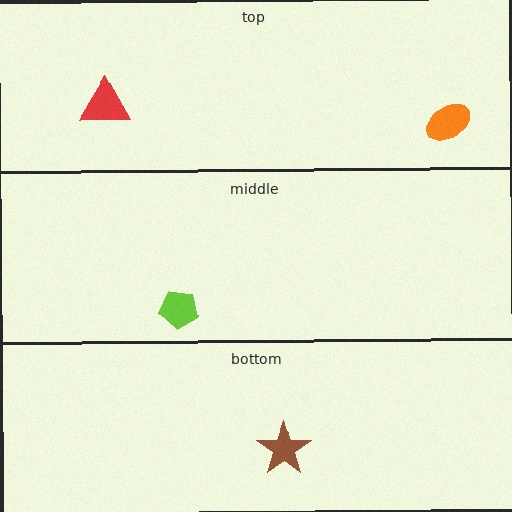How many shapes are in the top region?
2.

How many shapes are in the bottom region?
1.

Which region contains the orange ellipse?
The top region.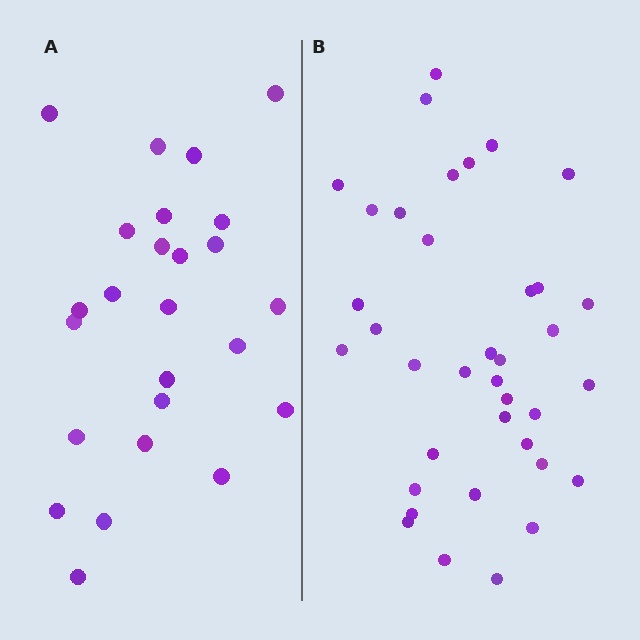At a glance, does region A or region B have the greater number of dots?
Region B (the right region) has more dots.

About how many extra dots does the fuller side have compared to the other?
Region B has roughly 12 or so more dots than region A.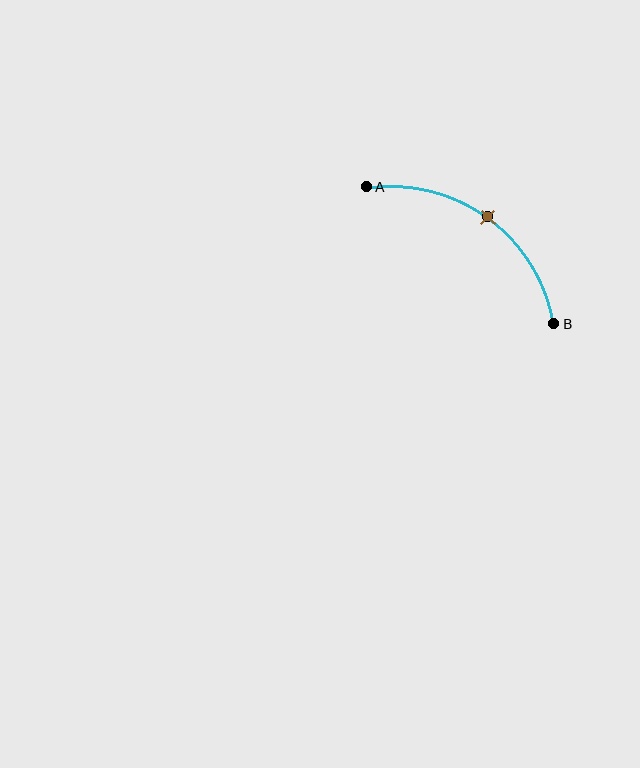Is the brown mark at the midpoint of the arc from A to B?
Yes. The brown mark lies on the arc at equal arc-length from both A and B — it is the arc midpoint.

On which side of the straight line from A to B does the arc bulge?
The arc bulges above and to the right of the straight line connecting A and B.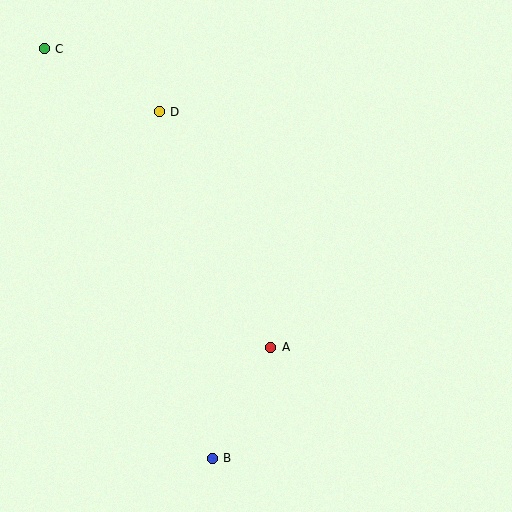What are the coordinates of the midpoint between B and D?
The midpoint between B and D is at (186, 285).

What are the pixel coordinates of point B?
Point B is at (212, 458).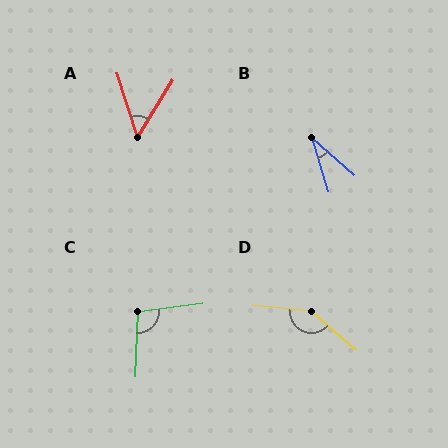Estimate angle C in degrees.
Approximately 99 degrees.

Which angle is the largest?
D, at approximately 145 degrees.